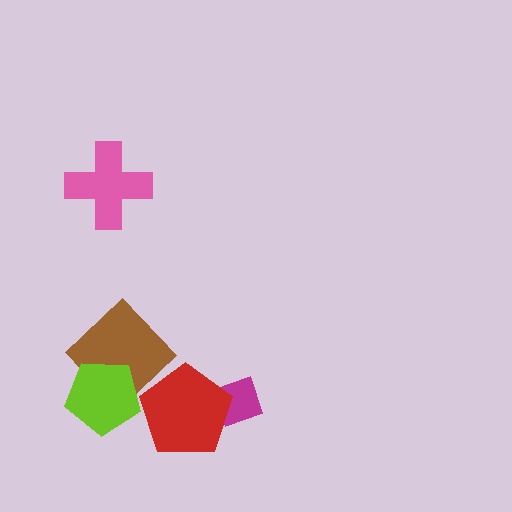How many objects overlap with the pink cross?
0 objects overlap with the pink cross.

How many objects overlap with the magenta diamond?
1 object overlaps with the magenta diamond.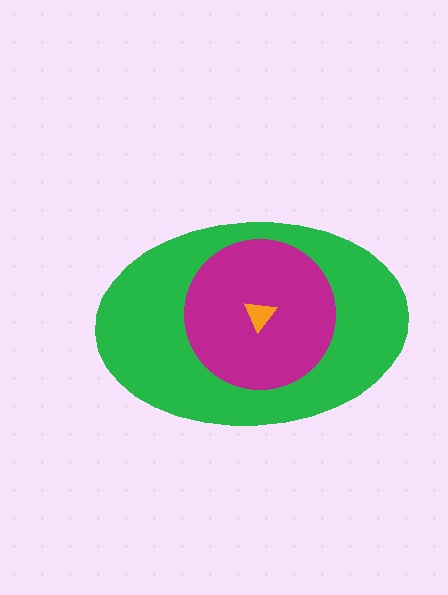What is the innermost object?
The orange triangle.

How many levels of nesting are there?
3.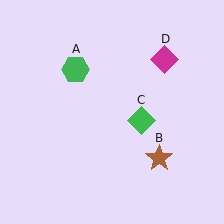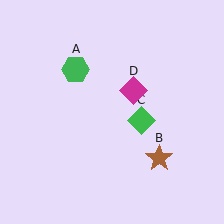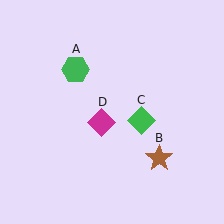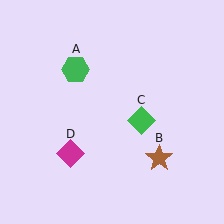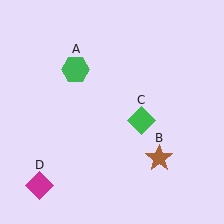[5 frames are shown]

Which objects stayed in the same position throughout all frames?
Green hexagon (object A) and brown star (object B) and green diamond (object C) remained stationary.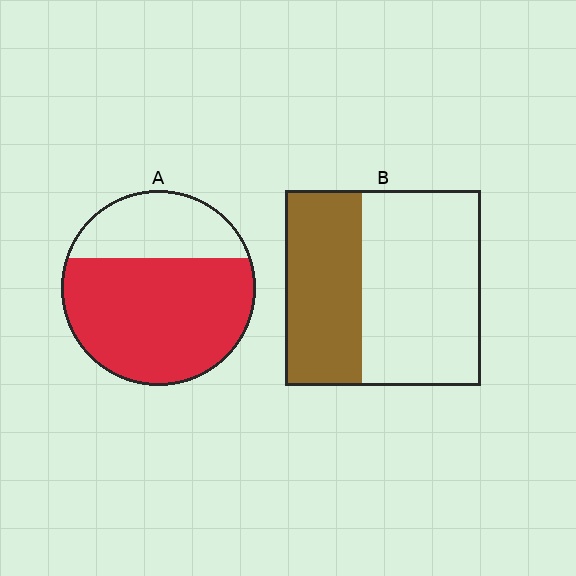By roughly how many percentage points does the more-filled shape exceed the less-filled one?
By roughly 30 percentage points (A over B).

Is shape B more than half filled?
No.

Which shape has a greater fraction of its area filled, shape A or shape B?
Shape A.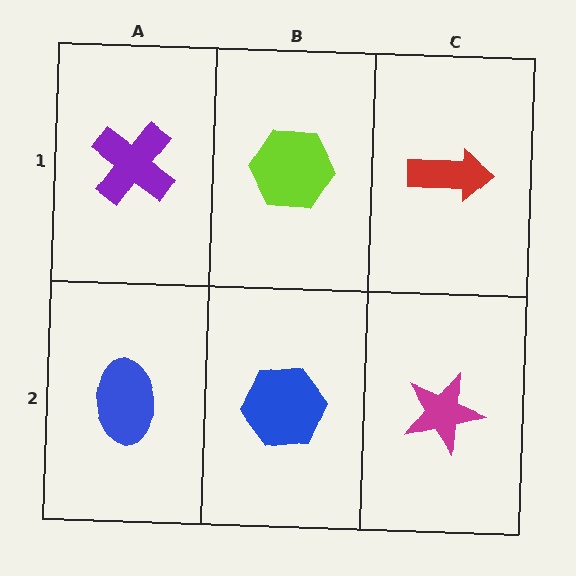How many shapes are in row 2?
3 shapes.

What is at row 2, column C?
A magenta star.